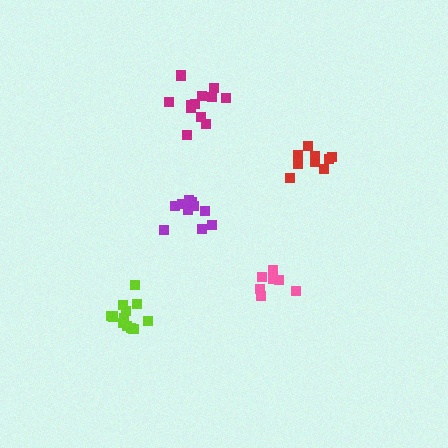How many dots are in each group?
Group 1: 7 dots, Group 2: 13 dots, Group 3: 12 dots, Group 4: 9 dots, Group 5: 10 dots (51 total).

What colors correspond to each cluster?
The clusters are colored: pink, lime, magenta, red, purple.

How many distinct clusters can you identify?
There are 5 distinct clusters.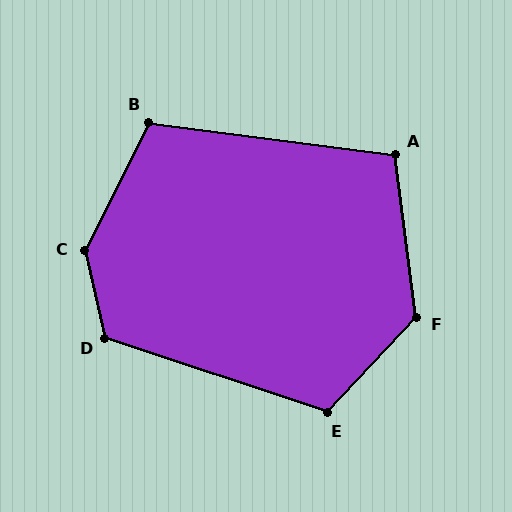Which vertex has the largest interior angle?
C, at approximately 140 degrees.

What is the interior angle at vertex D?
Approximately 122 degrees (obtuse).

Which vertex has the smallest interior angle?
A, at approximately 105 degrees.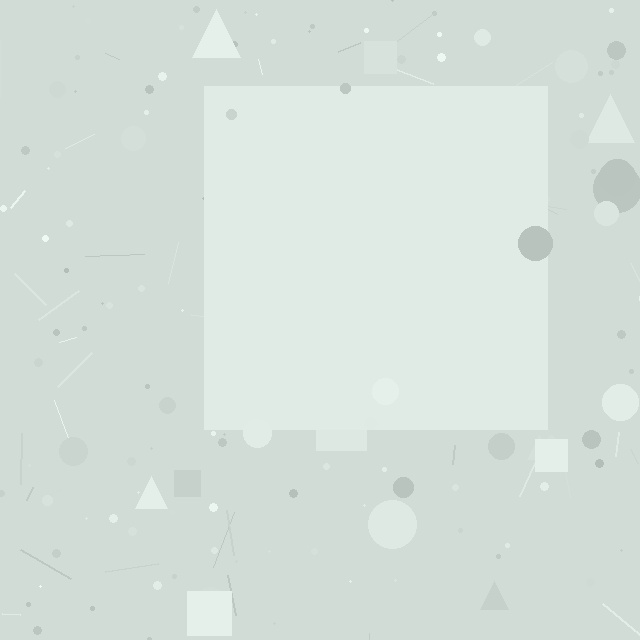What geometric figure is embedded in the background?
A square is embedded in the background.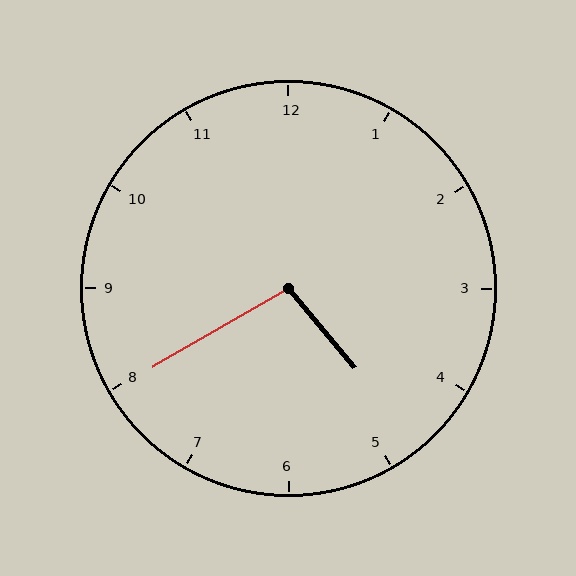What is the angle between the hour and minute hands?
Approximately 100 degrees.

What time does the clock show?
4:40.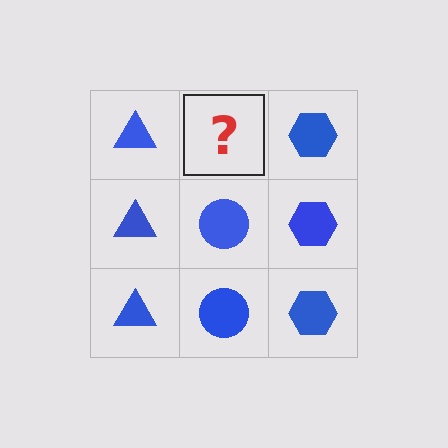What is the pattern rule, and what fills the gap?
The rule is that each column has a consistent shape. The gap should be filled with a blue circle.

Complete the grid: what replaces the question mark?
The question mark should be replaced with a blue circle.